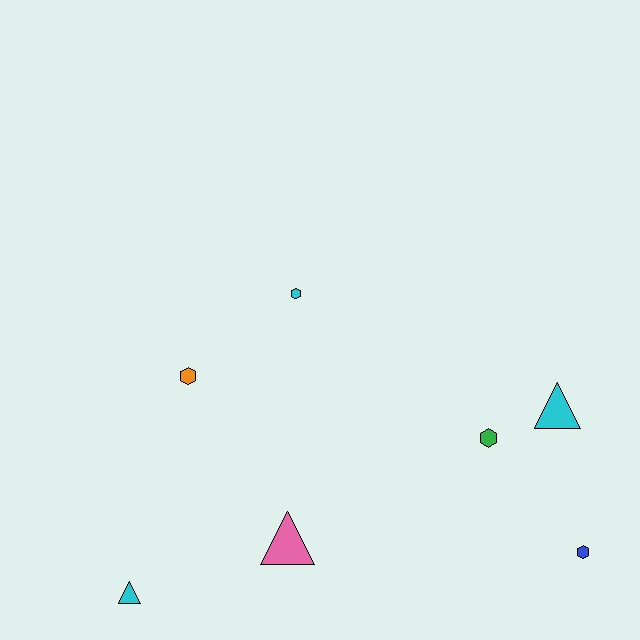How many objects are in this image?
There are 7 objects.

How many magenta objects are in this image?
There are no magenta objects.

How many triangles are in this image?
There are 3 triangles.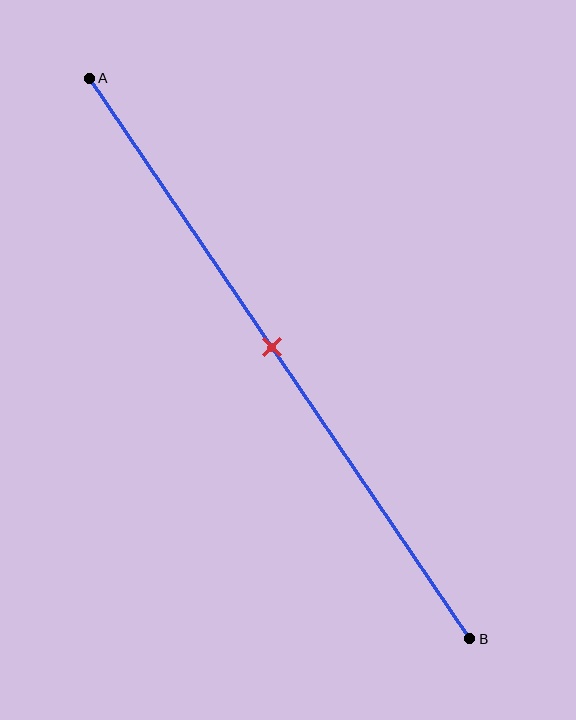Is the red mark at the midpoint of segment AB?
Yes, the mark is approximately at the midpoint.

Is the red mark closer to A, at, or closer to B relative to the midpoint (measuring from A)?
The red mark is approximately at the midpoint of segment AB.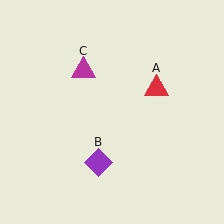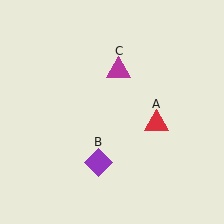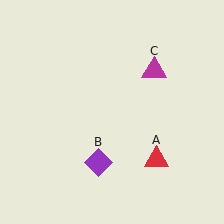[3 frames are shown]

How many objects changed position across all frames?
2 objects changed position: red triangle (object A), magenta triangle (object C).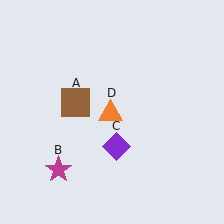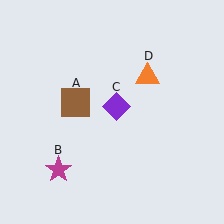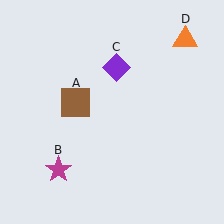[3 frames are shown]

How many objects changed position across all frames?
2 objects changed position: purple diamond (object C), orange triangle (object D).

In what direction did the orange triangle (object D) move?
The orange triangle (object D) moved up and to the right.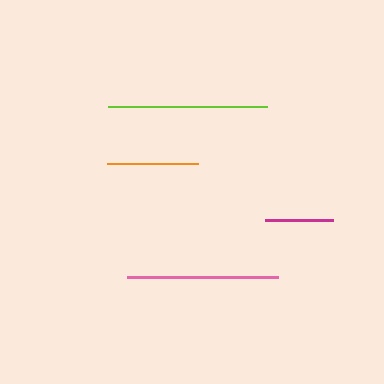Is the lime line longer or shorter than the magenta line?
The lime line is longer than the magenta line.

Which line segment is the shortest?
The magenta line is the shortest at approximately 67 pixels.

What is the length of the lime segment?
The lime segment is approximately 159 pixels long.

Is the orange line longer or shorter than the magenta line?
The orange line is longer than the magenta line.